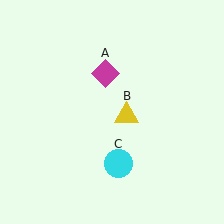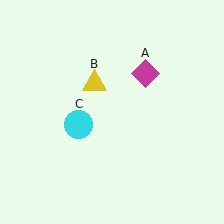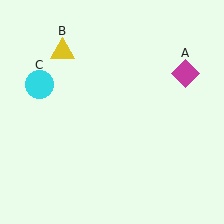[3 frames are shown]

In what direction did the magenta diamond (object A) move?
The magenta diamond (object A) moved right.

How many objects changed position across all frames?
3 objects changed position: magenta diamond (object A), yellow triangle (object B), cyan circle (object C).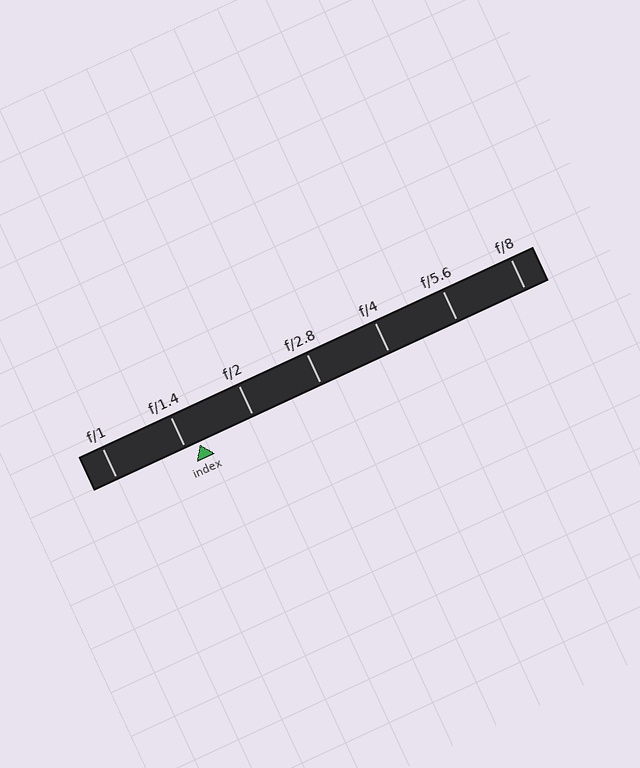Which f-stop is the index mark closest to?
The index mark is closest to f/1.4.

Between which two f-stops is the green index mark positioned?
The index mark is between f/1.4 and f/2.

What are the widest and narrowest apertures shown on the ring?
The widest aperture shown is f/1 and the narrowest is f/8.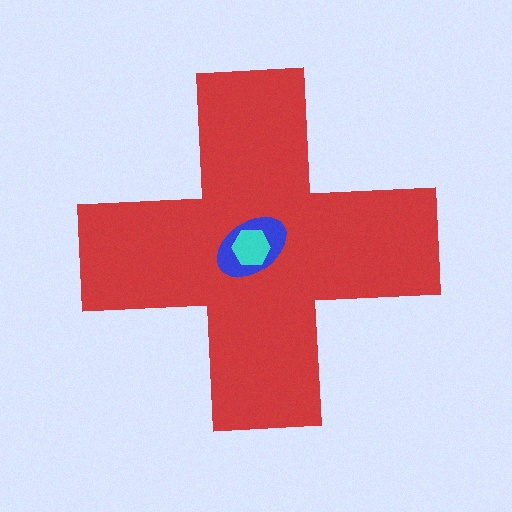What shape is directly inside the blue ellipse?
The cyan hexagon.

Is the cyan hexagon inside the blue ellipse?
Yes.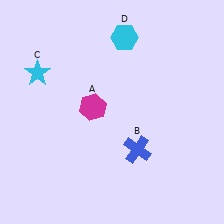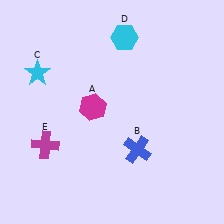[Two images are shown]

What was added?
A magenta cross (E) was added in Image 2.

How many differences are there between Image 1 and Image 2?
There is 1 difference between the two images.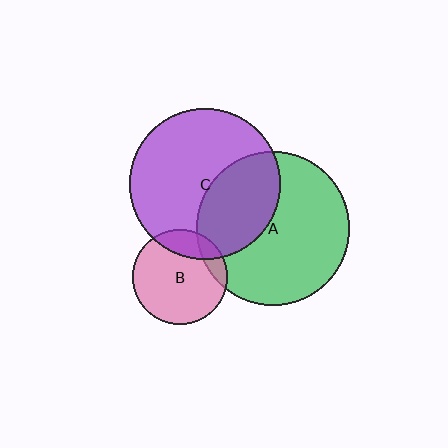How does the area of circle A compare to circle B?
Approximately 2.6 times.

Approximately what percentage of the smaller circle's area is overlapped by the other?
Approximately 20%.